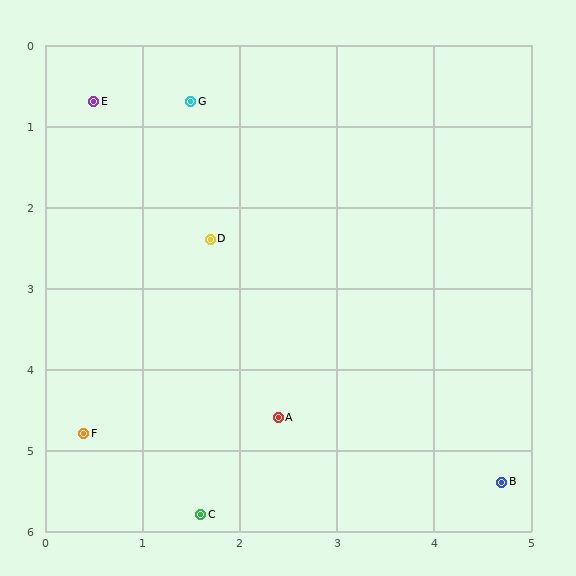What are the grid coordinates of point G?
Point G is at approximately (1.5, 0.7).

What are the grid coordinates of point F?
Point F is at approximately (0.4, 4.8).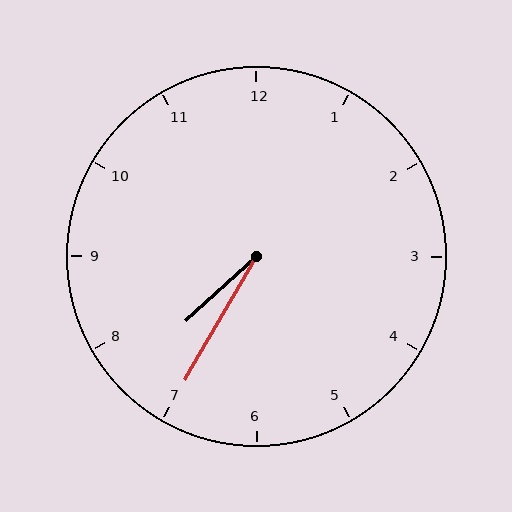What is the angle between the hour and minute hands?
Approximately 18 degrees.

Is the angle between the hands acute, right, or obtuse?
It is acute.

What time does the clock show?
7:35.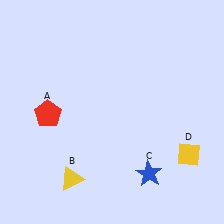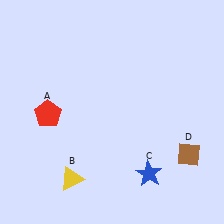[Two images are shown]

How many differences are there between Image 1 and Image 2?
There is 1 difference between the two images.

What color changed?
The diamond (D) changed from yellow in Image 1 to brown in Image 2.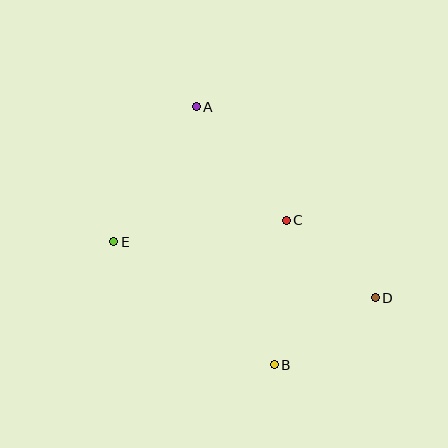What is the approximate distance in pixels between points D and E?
The distance between D and E is approximately 267 pixels.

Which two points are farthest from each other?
Points A and B are farthest from each other.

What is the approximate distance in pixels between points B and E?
The distance between B and E is approximately 202 pixels.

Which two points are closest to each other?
Points C and D are closest to each other.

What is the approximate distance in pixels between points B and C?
The distance between B and C is approximately 145 pixels.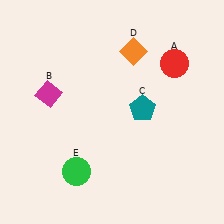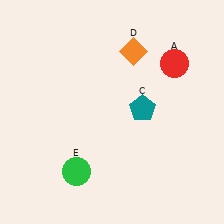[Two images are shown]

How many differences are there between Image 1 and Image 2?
There is 1 difference between the two images.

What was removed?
The magenta diamond (B) was removed in Image 2.